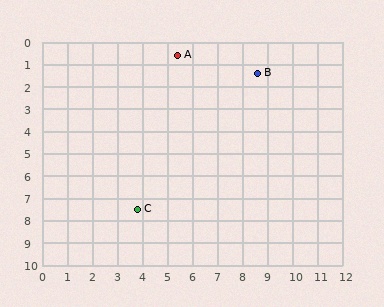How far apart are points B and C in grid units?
Points B and C are about 7.8 grid units apart.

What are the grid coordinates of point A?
Point A is at approximately (5.4, 0.6).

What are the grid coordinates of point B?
Point B is at approximately (8.6, 1.4).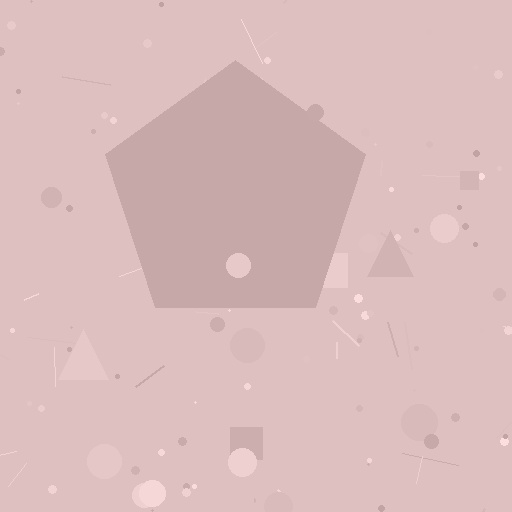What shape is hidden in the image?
A pentagon is hidden in the image.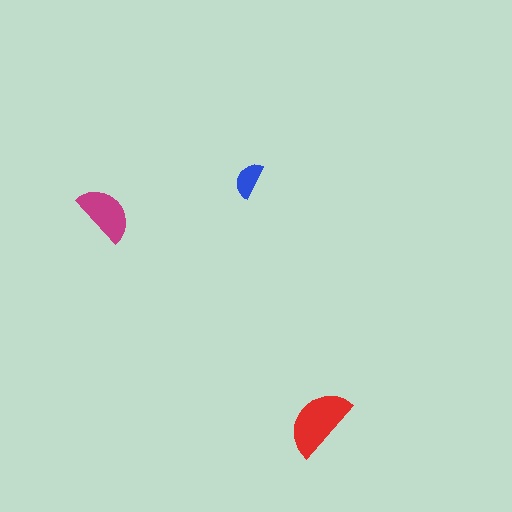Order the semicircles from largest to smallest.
the red one, the magenta one, the blue one.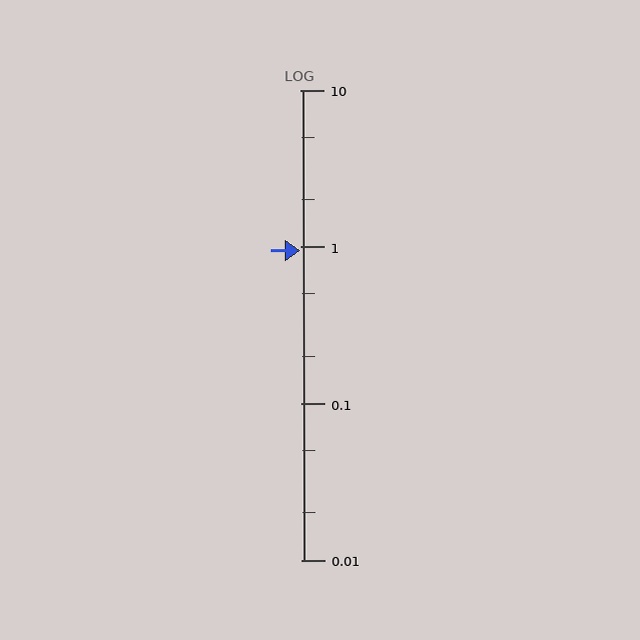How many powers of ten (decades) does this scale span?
The scale spans 3 decades, from 0.01 to 10.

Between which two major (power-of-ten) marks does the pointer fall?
The pointer is between 0.1 and 1.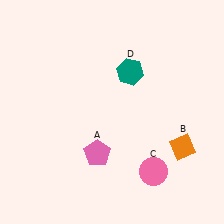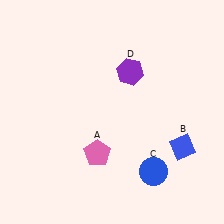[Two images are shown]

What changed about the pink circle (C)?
In Image 1, C is pink. In Image 2, it changed to blue.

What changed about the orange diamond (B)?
In Image 1, B is orange. In Image 2, it changed to blue.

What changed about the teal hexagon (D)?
In Image 1, D is teal. In Image 2, it changed to purple.